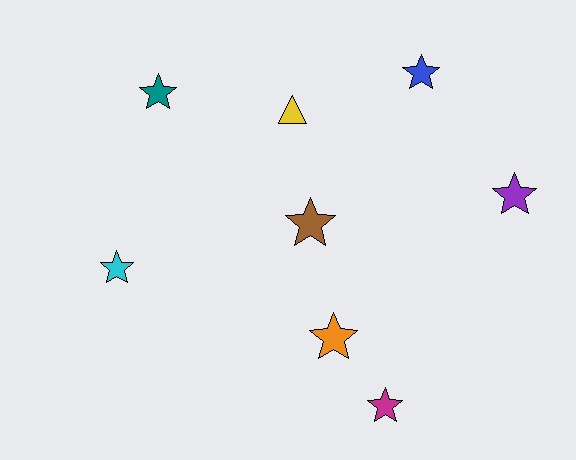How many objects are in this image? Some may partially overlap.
There are 8 objects.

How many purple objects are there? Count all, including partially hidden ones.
There is 1 purple object.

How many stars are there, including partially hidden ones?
There are 7 stars.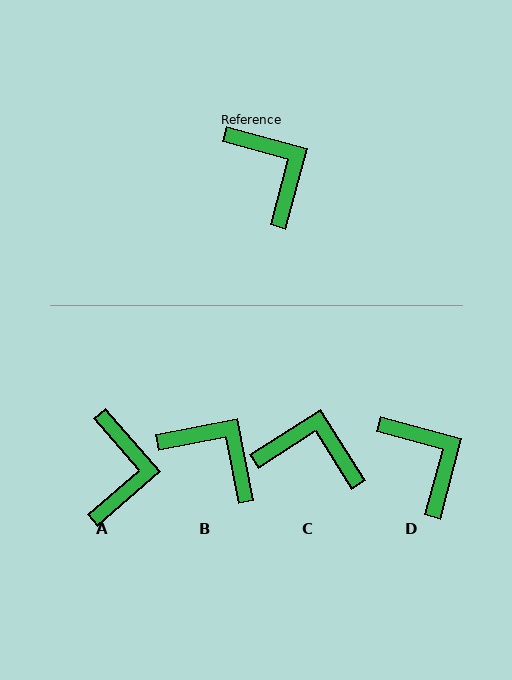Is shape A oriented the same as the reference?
No, it is off by about 34 degrees.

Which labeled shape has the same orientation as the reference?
D.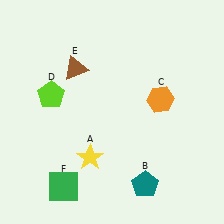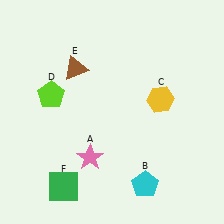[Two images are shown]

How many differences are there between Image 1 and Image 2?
There are 3 differences between the two images.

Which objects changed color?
A changed from yellow to pink. B changed from teal to cyan. C changed from orange to yellow.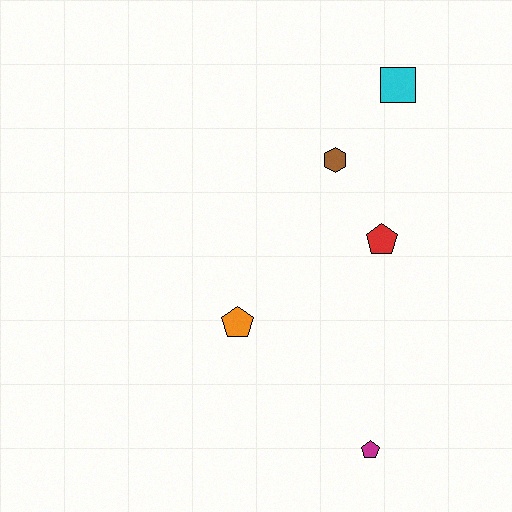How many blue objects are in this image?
There are no blue objects.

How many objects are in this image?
There are 5 objects.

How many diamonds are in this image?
There are no diamonds.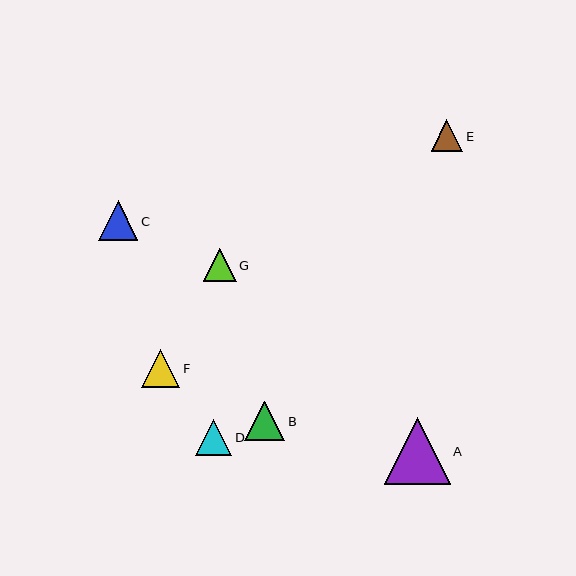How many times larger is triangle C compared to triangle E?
Triangle C is approximately 1.3 times the size of triangle E.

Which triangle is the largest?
Triangle A is the largest with a size of approximately 66 pixels.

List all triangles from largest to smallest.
From largest to smallest: A, C, B, F, D, G, E.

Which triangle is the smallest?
Triangle E is the smallest with a size of approximately 32 pixels.